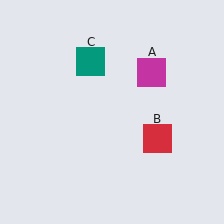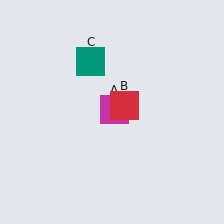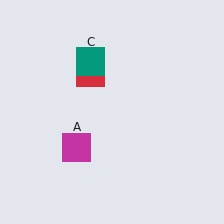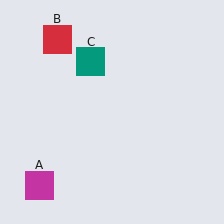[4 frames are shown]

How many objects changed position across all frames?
2 objects changed position: magenta square (object A), red square (object B).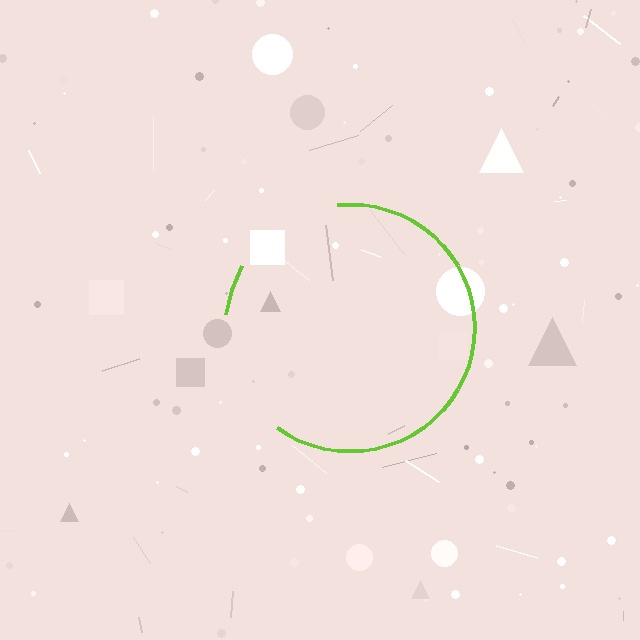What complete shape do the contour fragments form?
The contour fragments form a circle.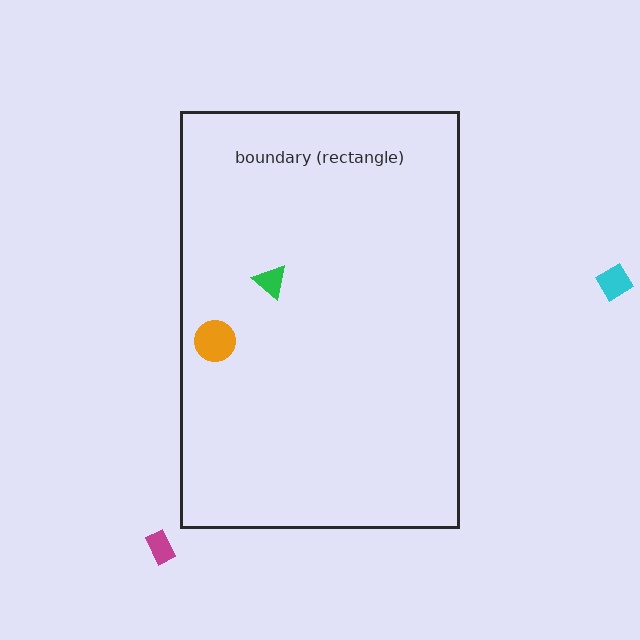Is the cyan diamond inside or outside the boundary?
Outside.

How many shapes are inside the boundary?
2 inside, 2 outside.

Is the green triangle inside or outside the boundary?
Inside.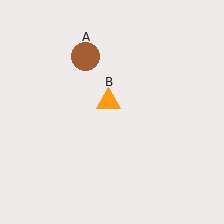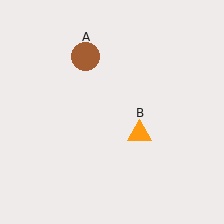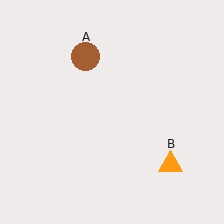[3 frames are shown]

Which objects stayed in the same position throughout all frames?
Brown circle (object A) remained stationary.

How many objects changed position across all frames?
1 object changed position: orange triangle (object B).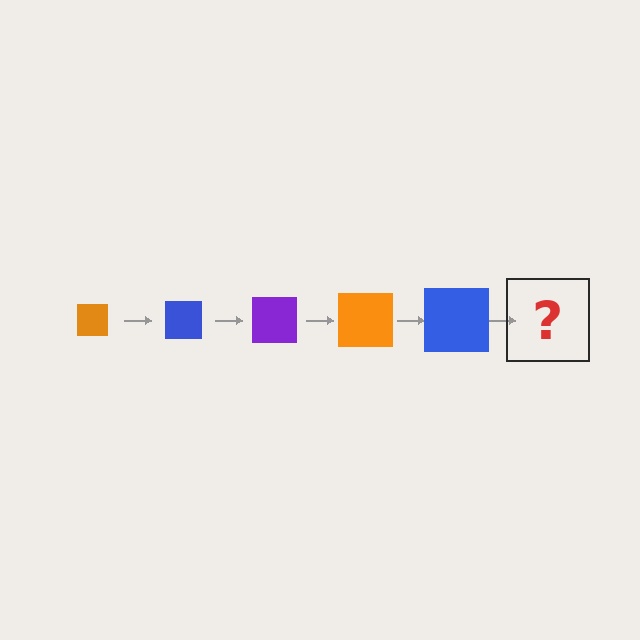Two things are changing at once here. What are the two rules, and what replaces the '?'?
The two rules are that the square grows larger each step and the color cycles through orange, blue, and purple. The '?' should be a purple square, larger than the previous one.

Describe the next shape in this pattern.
It should be a purple square, larger than the previous one.